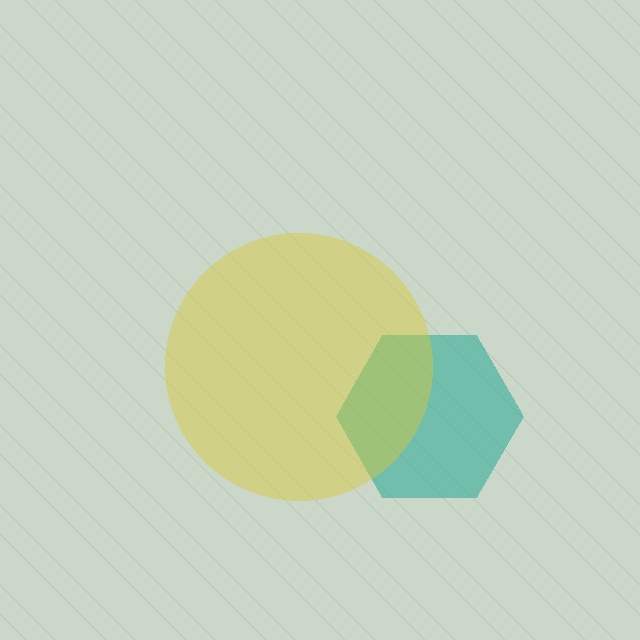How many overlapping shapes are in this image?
There are 2 overlapping shapes in the image.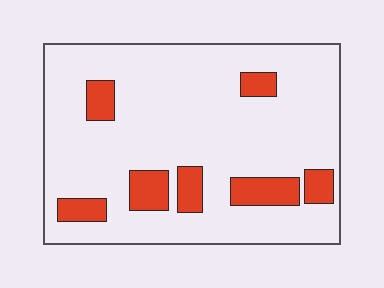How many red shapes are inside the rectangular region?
7.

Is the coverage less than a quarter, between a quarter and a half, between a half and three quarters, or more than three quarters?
Less than a quarter.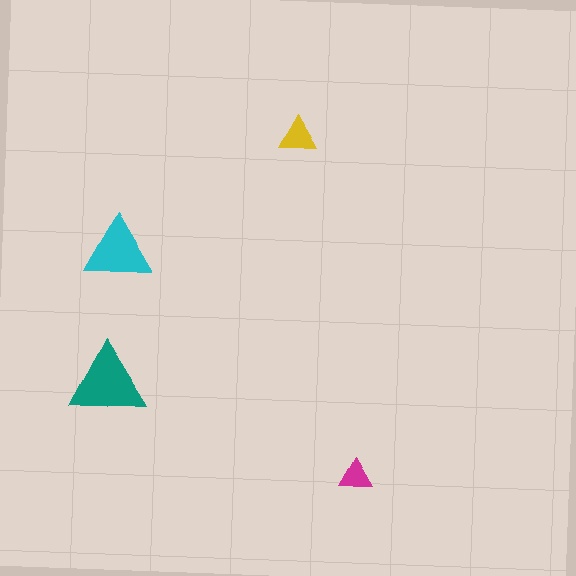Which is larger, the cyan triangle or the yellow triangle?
The cyan one.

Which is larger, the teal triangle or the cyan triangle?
The teal one.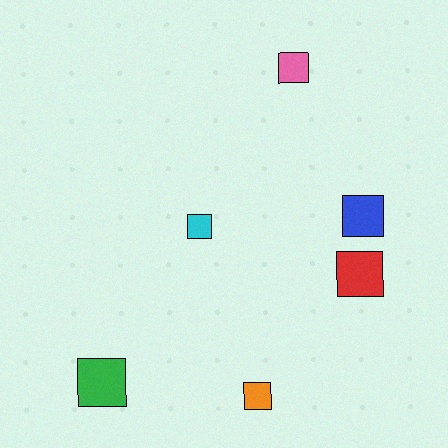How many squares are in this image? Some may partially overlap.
There are 6 squares.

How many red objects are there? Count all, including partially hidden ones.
There is 1 red object.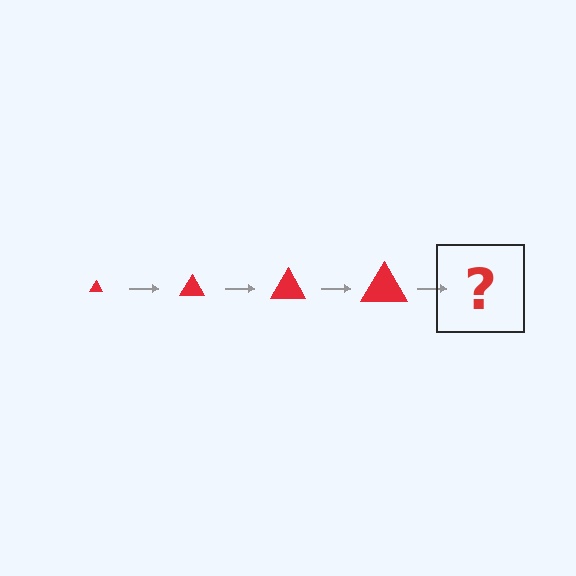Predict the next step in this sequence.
The next step is a red triangle, larger than the previous one.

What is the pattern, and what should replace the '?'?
The pattern is that the triangle gets progressively larger each step. The '?' should be a red triangle, larger than the previous one.